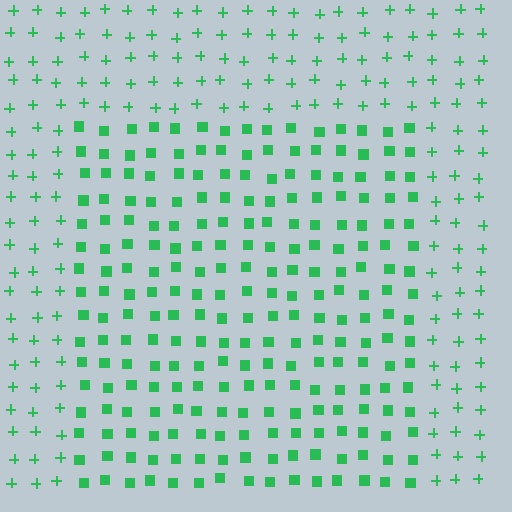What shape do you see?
I see a rectangle.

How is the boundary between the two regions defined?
The boundary is defined by a change in element shape: squares inside vs. plus signs outside. All elements share the same color and spacing.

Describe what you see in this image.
The image is filled with small green elements arranged in a uniform grid. A rectangle-shaped region contains squares, while the surrounding area contains plus signs. The boundary is defined purely by the change in element shape.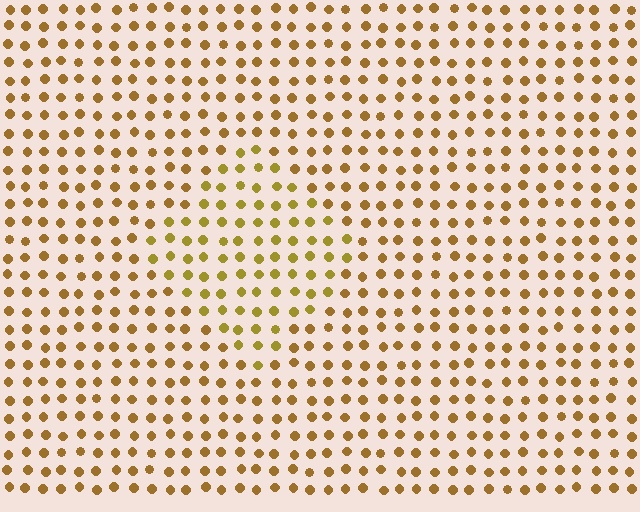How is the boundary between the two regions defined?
The boundary is defined purely by a slight shift in hue (about 19 degrees). Spacing, size, and orientation are identical on both sides.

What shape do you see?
I see a diamond.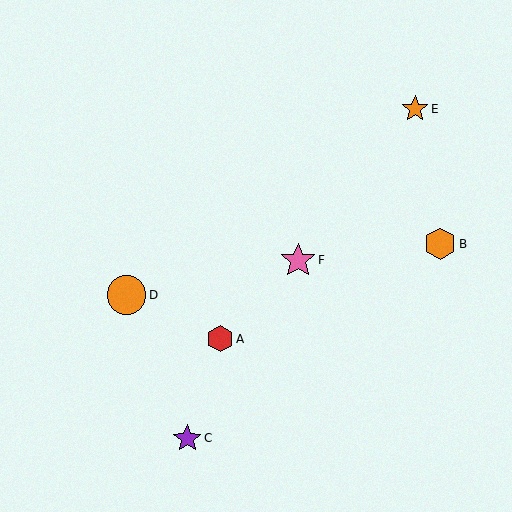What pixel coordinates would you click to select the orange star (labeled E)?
Click at (415, 109) to select the orange star E.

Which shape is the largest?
The orange circle (labeled D) is the largest.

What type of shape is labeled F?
Shape F is a pink star.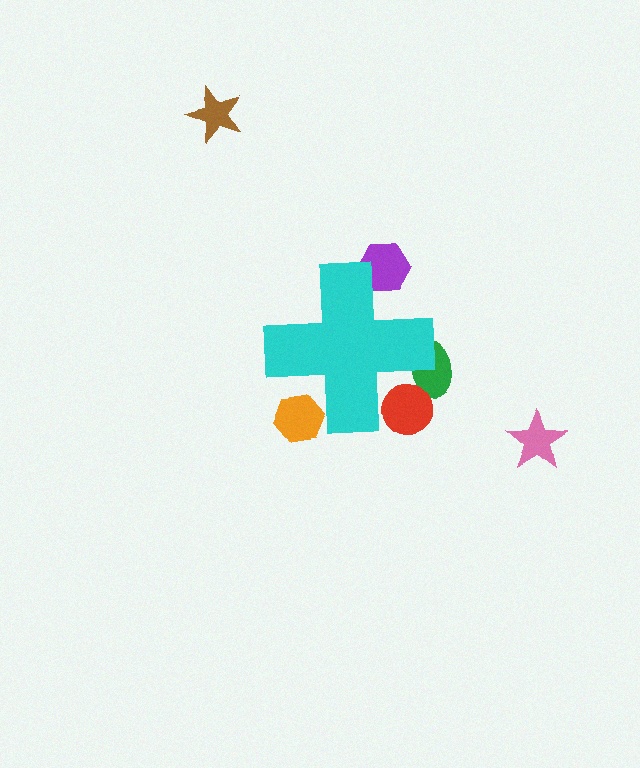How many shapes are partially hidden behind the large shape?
4 shapes are partially hidden.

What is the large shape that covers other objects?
A cyan cross.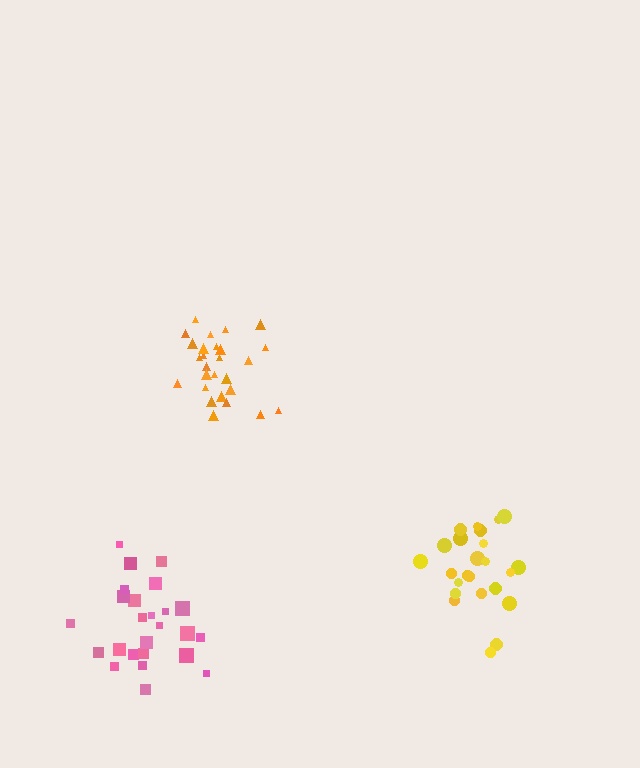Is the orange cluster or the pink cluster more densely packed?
Orange.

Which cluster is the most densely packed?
Orange.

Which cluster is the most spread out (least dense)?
Pink.